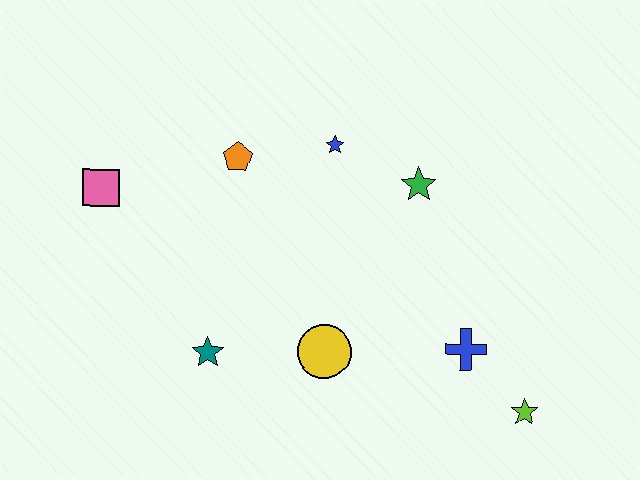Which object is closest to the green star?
The blue star is closest to the green star.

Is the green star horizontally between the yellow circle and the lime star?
Yes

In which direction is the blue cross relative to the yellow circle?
The blue cross is to the right of the yellow circle.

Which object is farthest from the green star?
The pink square is farthest from the green star.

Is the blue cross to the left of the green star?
No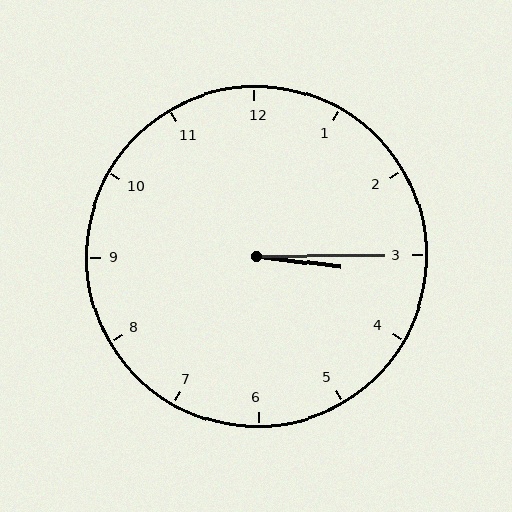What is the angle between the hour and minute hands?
Approximately 8 degrees.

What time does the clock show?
3:15.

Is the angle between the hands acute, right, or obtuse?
It is acute.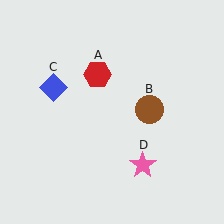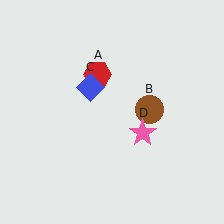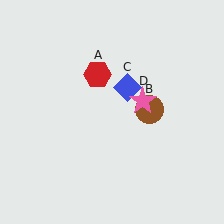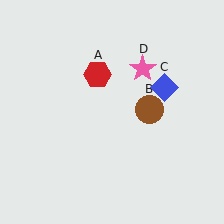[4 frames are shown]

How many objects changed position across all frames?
2 objects changed position: blue diamond (object C), pink star (object D).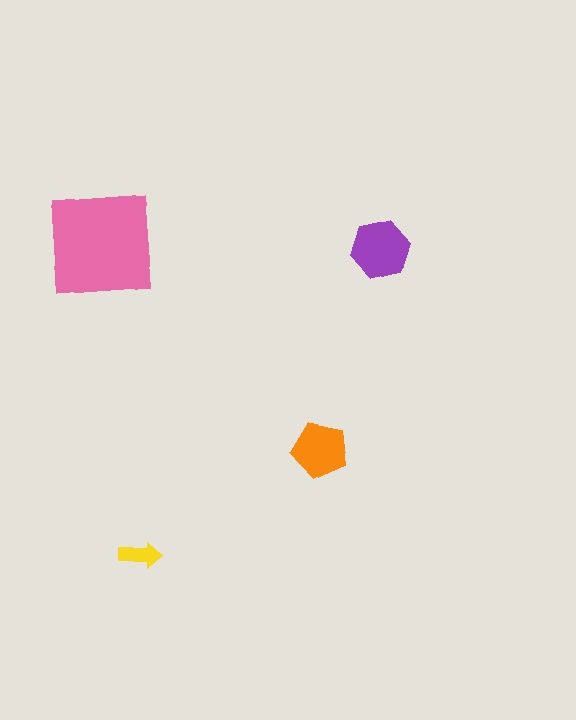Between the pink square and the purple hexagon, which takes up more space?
The pink square.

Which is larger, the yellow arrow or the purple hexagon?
The purple hexagon.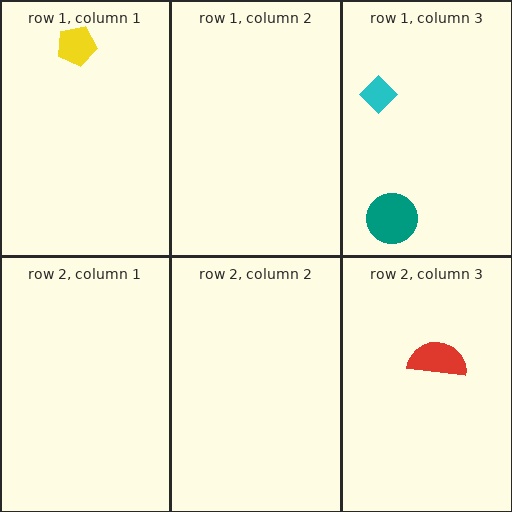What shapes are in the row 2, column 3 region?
The red semicircle.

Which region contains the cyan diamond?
The row 1, column 3 region.